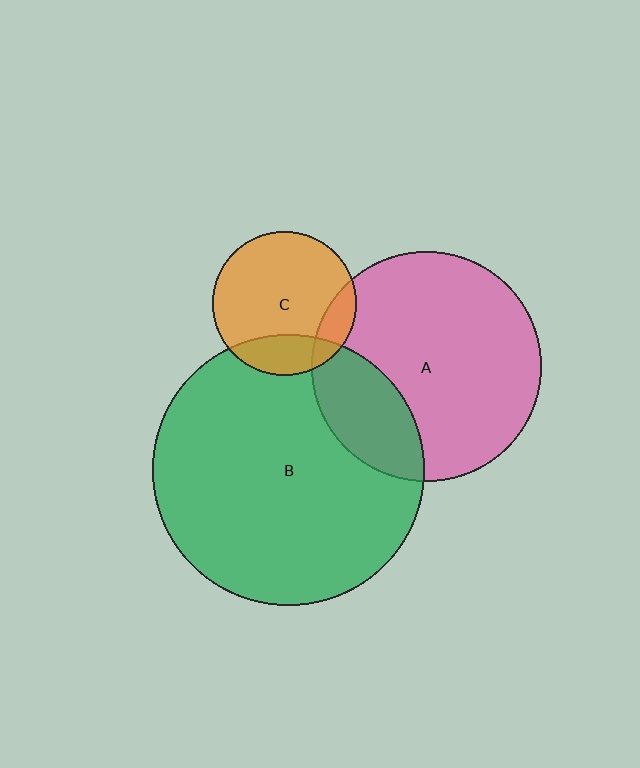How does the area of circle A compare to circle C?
Approximately 2.5 times.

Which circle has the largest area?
Circle B (green).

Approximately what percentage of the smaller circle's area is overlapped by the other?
Approximately 25%.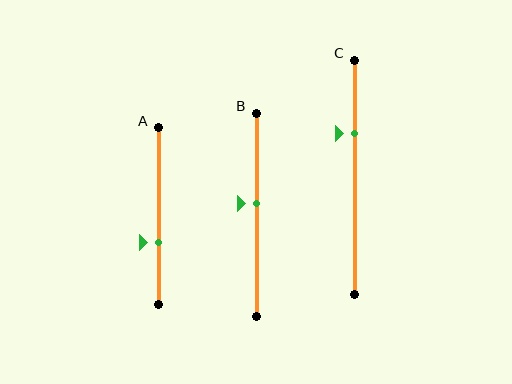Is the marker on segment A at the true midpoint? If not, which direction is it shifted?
No, the marker on segment A is shifted downward by about 15% of the segment length.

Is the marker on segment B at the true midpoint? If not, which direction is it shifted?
No, the marker on segment B is shifted upward by about 5% of the segment length.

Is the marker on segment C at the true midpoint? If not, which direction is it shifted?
No, the marker on segment C is shifted upward by about 19% of the segment length.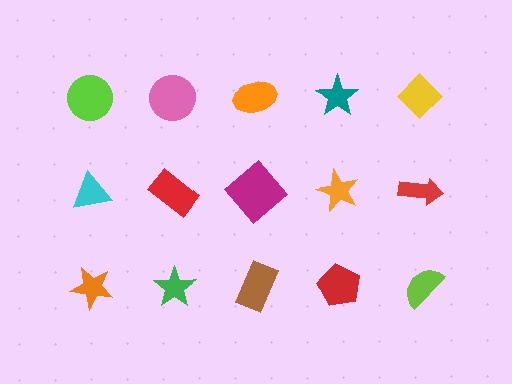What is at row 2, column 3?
A magenta diamond.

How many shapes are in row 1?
5 shapes.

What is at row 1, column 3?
An orange ellipse.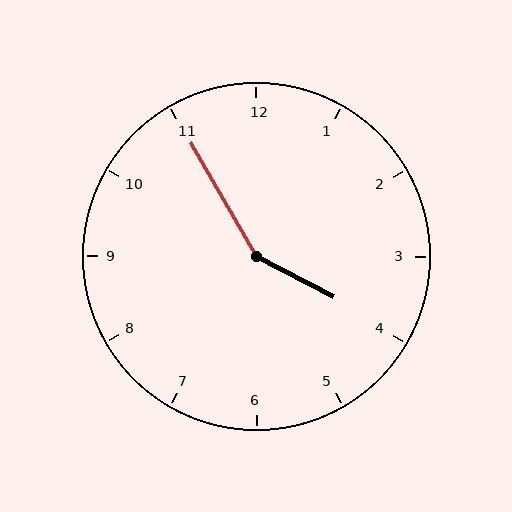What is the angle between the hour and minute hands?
Approximately 148 degrees.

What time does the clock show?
3:55.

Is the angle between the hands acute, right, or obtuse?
It is obtuse.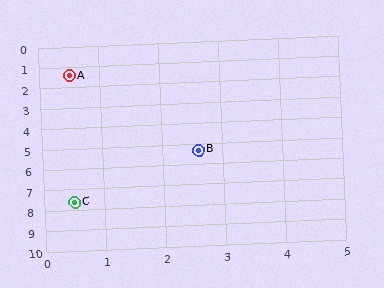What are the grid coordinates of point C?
Point C is at approximately (0.5, 7.6).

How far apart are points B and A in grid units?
Points B and A are about 4.4 grid units apart.